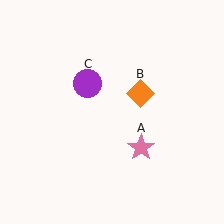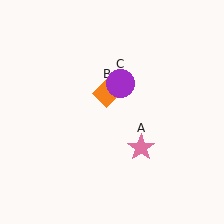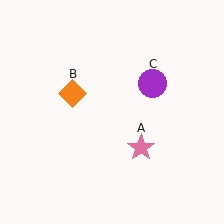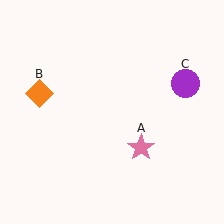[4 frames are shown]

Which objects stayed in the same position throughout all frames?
Pink star (object A) remained stationary.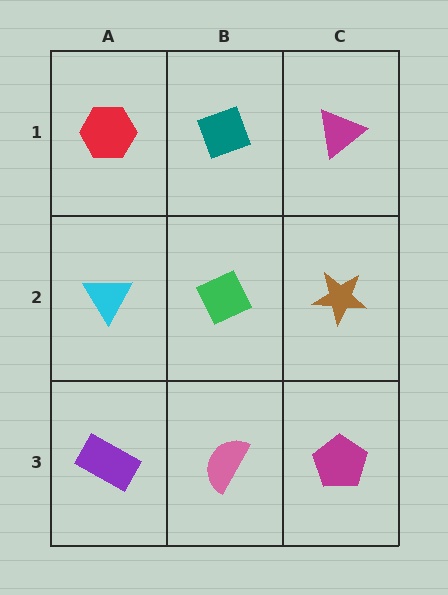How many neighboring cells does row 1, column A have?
2.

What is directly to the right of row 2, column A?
A green diamond.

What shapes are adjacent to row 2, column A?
A red hexagon (row 1, column A), a purple rectangle (row 3, column A), a green diamond (row 2, column B).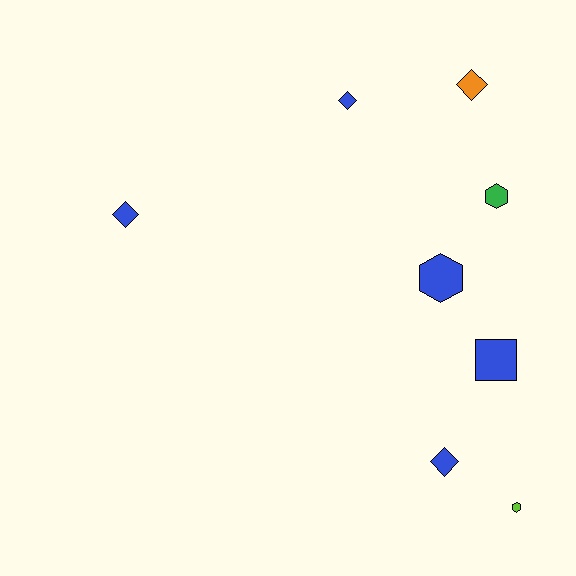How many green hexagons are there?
There is 1 green hexagon.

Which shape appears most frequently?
Diamond, with 4 objects.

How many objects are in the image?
There are 8 objects.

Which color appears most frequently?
Blue, with 5 objects.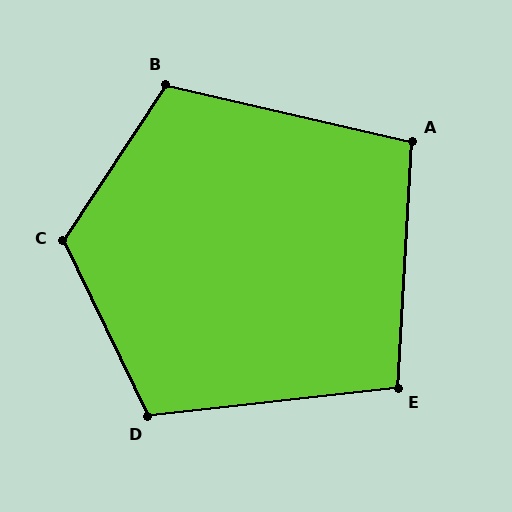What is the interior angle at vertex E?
Approximately 100 degrees (obtuse).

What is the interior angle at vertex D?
Approximately 109 degrees (obtuse).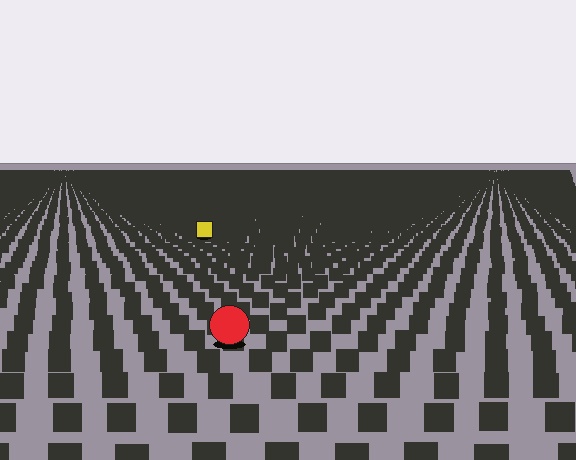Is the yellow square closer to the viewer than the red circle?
No. The red circle is closer — you can tell from the texture gradient: the ground texture is coarser near it.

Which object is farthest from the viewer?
The yellow square is farthest from the viewer. It appears smaller and the ground texture around it is denser.